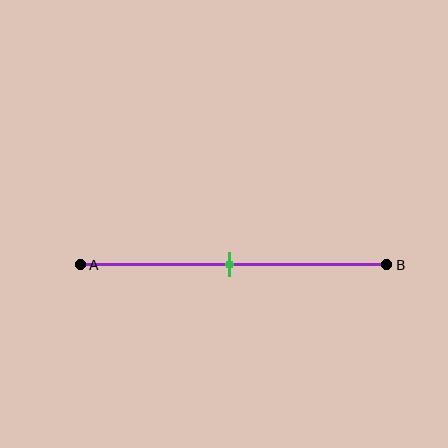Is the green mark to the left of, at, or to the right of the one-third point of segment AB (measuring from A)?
The green mark is to the right of the one-third point of segment AB.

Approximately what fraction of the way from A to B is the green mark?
The green mark is approximately 50% of the way from A to B.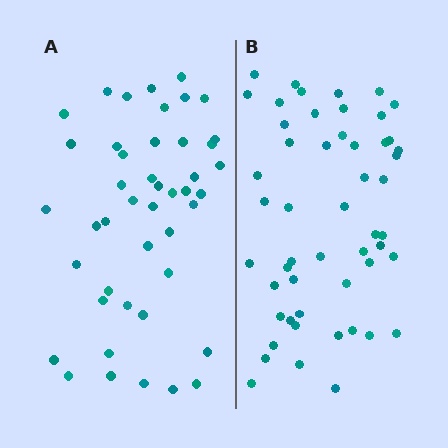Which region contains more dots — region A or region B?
Region B (the right region) has more dots.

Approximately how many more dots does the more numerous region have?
Region B has roughly 8 or so more dots than region A.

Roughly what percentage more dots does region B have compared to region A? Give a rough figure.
About 15% more.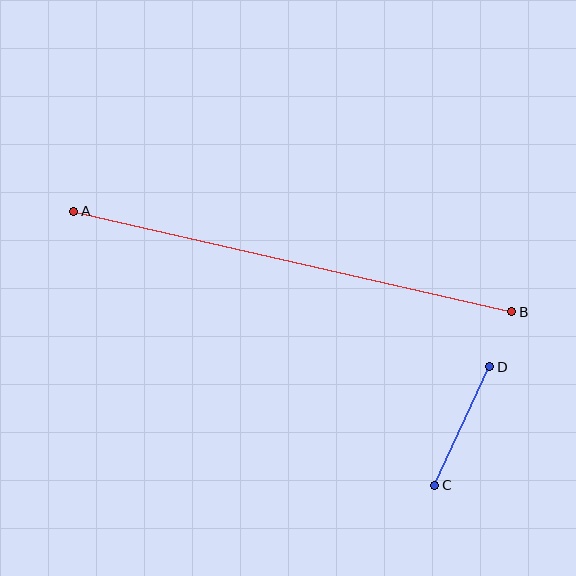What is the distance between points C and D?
The distance is approximately 131 pixels.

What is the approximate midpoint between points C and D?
The midpoint is at approximately (462, 426) pixels.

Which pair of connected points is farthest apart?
Points A and B are farthest apart.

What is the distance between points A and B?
The distance is approximately 449 pixels.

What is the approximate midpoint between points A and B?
The midpoint is at approximately (293, 261) pixels.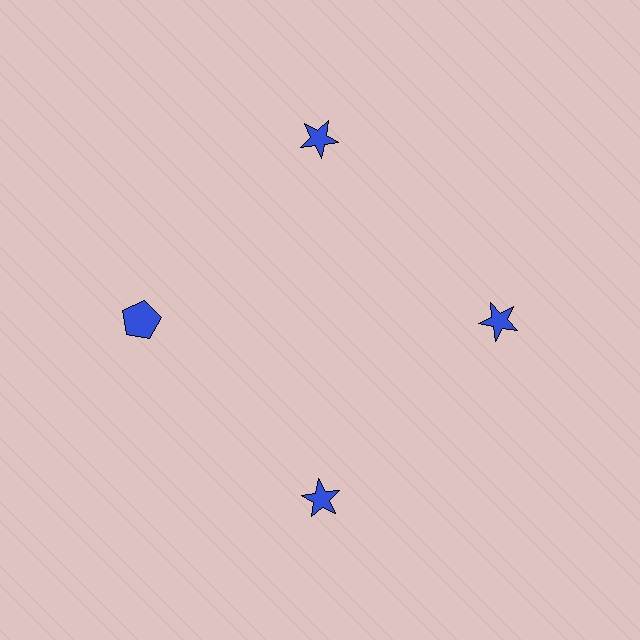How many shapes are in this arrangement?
There are 4 shapes arranged in a ring pattern.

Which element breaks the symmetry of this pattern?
The blue pentagon at roughly the 9 o'clock position breaks the symmetry. All other shapes are blue stars.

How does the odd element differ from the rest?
It has a different shape: pentagon instead of star.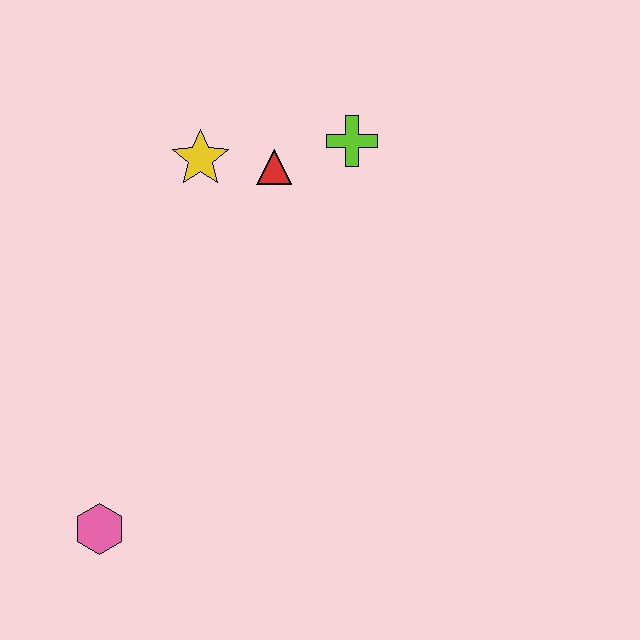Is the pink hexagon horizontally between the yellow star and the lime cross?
No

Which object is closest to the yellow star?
The red triangle is closest to the yellow star.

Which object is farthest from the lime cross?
The pink hexagon is farthest from the lime cross.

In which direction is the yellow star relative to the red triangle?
The yellow star is to the left of the red triangle.